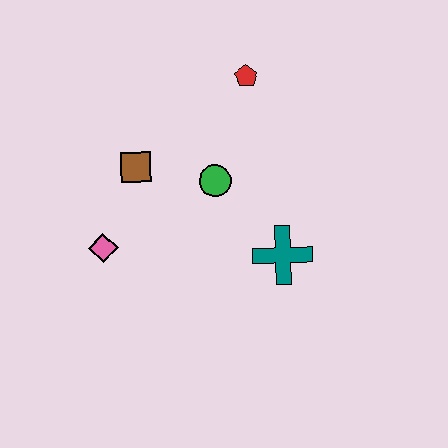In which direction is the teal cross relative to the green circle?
The teal cross is below the green circle.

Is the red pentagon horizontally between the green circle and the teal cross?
Yes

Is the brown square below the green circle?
No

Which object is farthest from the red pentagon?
The pink diamond is farthest from the red pentagon.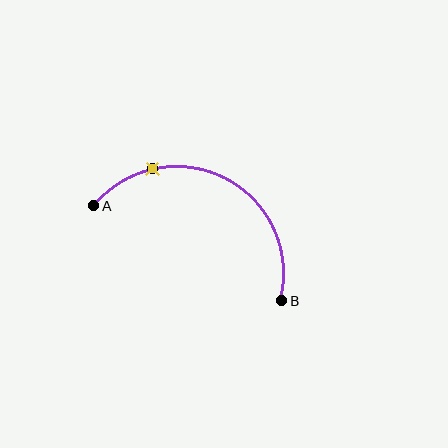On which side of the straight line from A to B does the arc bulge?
The arc bulges above the straight line connecting A and B.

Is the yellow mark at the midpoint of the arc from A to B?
No. The yellow mark lies on the arc but is closer to endpoint A. The arc midpoint would be at the point on the curve equidistant along the arc from both A and B.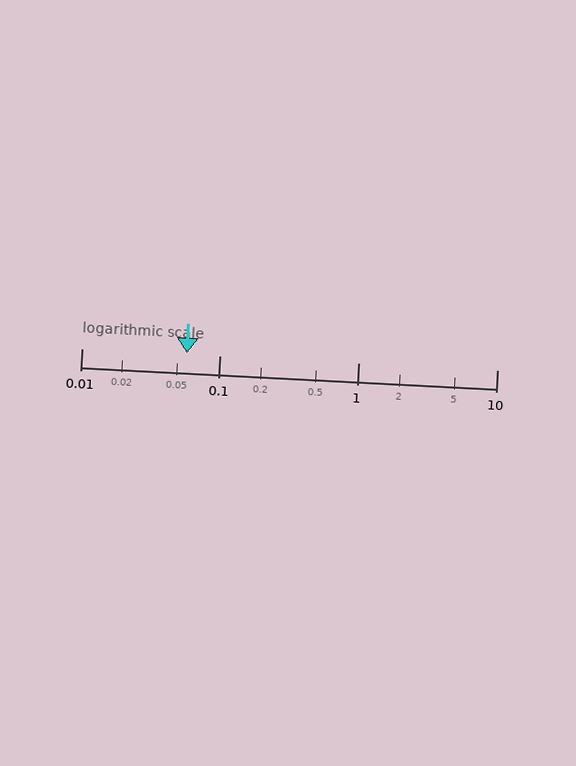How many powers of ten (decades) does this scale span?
The scale spans 3 decades, from 0.01 to 10.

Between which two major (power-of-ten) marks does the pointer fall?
The pointer is between 0.01 and 0.1.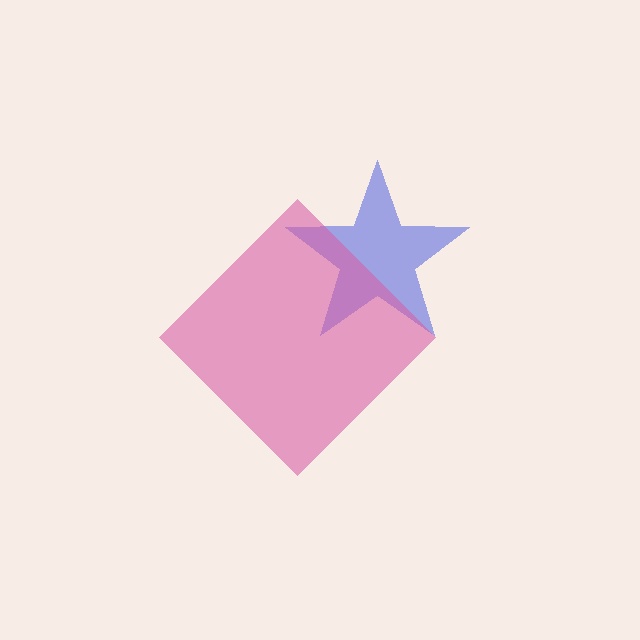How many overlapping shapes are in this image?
There are 2 overlapping shapes in the image.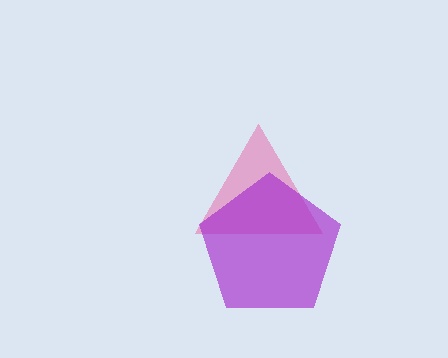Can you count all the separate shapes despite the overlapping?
Yes, there are 2 separate shapes.